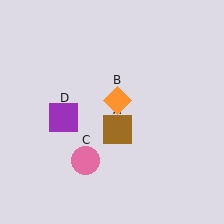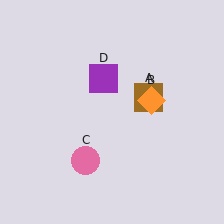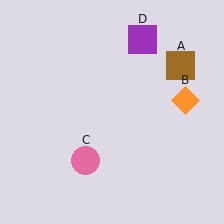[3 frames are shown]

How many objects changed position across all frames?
3 objects changed position: brown square (object A), orange diamond (object B), purple square (object D).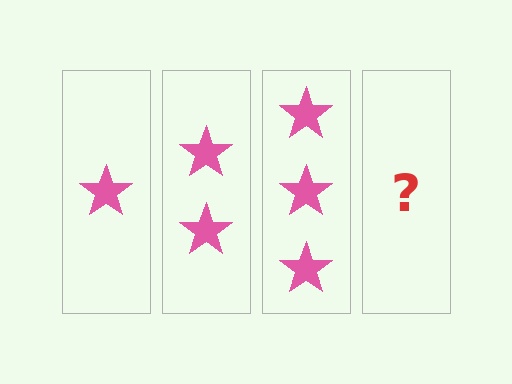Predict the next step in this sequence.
The next step is 4 stars.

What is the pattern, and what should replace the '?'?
The pattern is that each step adds one more star. The '?' should be 4 stars.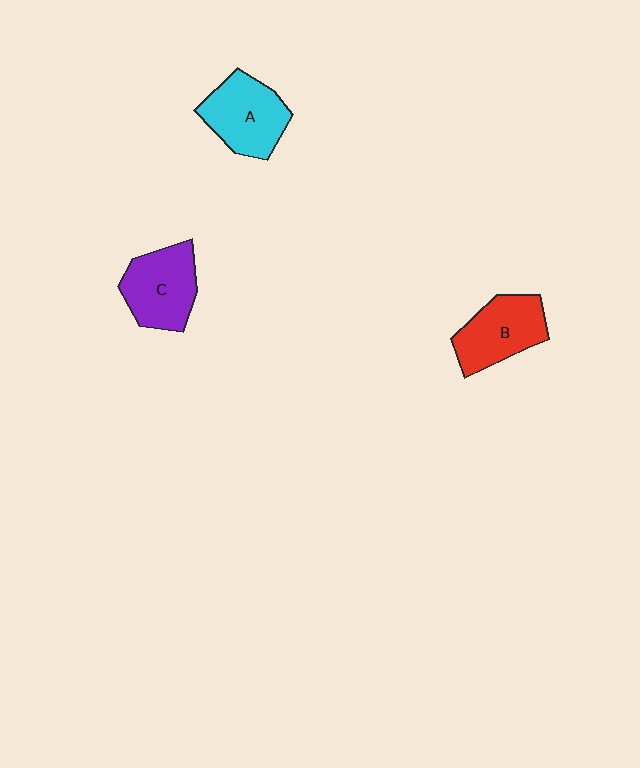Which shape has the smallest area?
Shape B (red).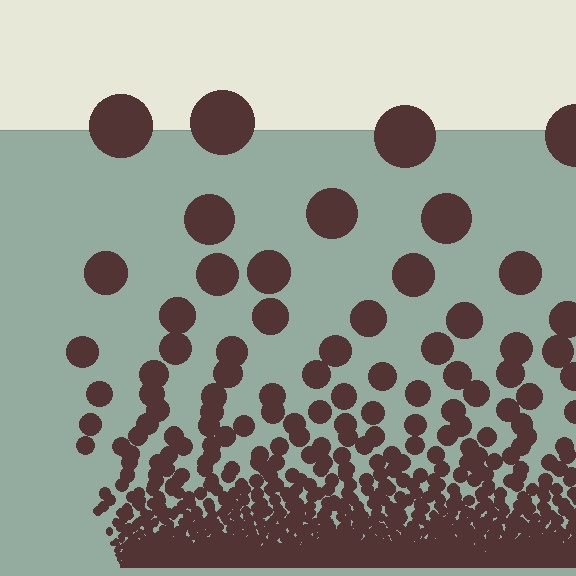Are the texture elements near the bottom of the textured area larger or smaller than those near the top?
Smaller. The gradient is inverted — elements near the bottom are smaller and denser.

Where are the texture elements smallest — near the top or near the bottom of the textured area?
Near the bottom.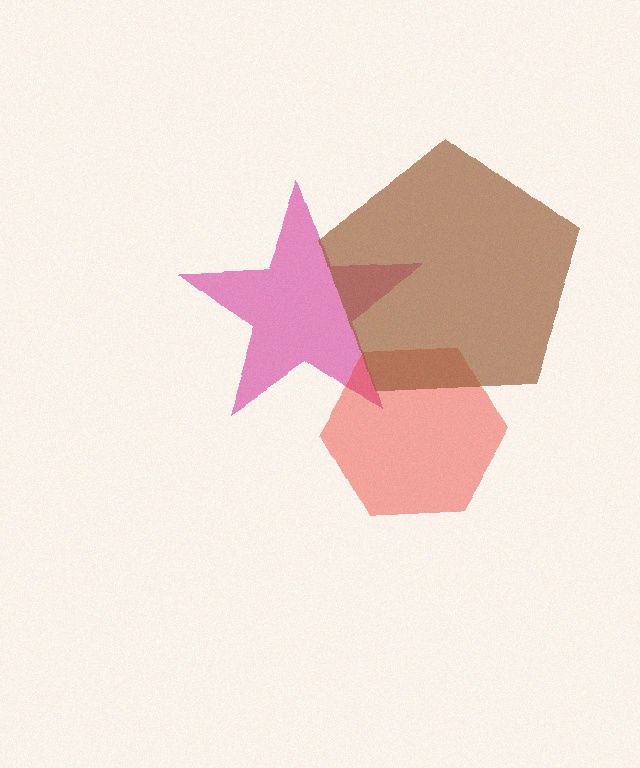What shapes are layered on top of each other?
The layered shapes are: a magenta star, a red hexagon, a brown pentagon.